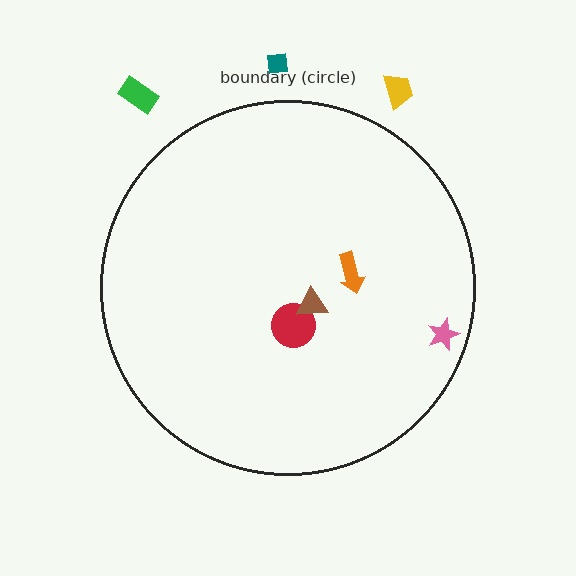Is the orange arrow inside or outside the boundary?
Inside.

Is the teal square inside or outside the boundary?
Outside.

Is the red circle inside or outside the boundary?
Inside.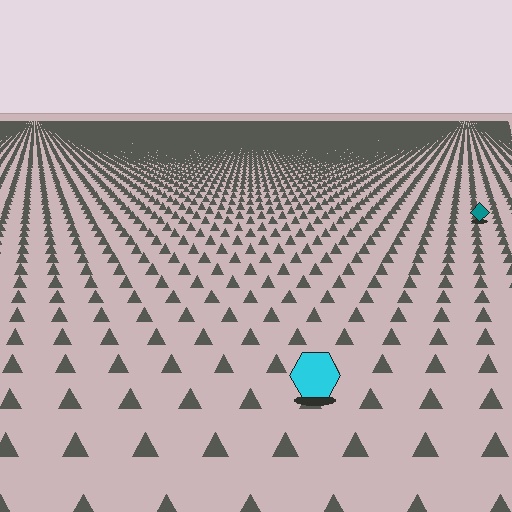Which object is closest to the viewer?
The cyan hexagon is closest. The texture marks near it are larger and more spread out.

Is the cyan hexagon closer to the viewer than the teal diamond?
Yes. The cyan hexagon is closer — you can tell from the texture gradient: the ground texture is coarser near it.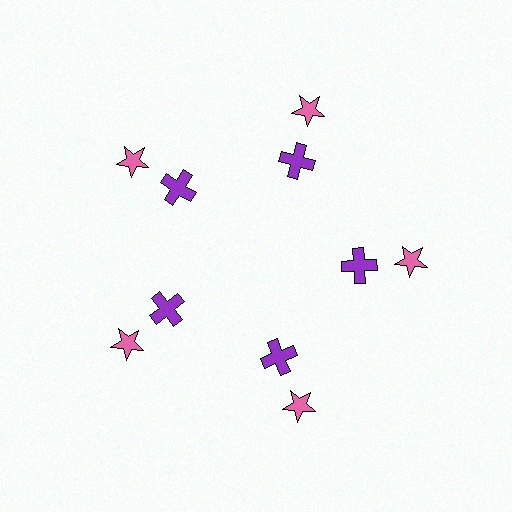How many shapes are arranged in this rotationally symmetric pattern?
There are 10 shapes, arranged in 5 groups of 2.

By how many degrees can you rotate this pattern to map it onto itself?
The pattern maps onto itself every 72 degrees of rotation.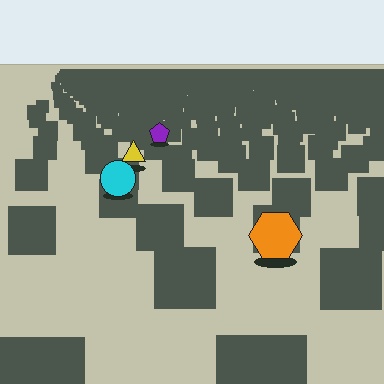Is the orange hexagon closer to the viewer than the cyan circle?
Yes. The orange hexagon is closer — you can tell from the texture gradient: the ground texture is coarser near it.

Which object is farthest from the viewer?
The purple pentagon is farthest from the viewer. It appears smaller and the ground texture around it is denser.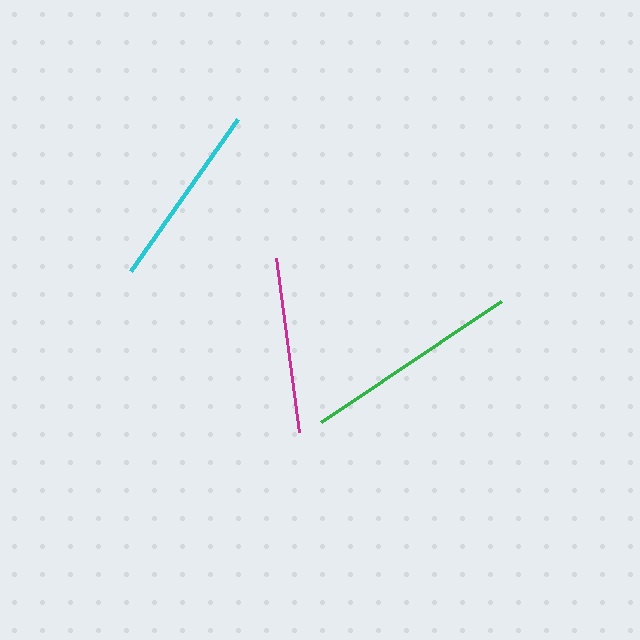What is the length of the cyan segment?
The cyan segment is approximately 186 pixels long.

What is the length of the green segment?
The green segment is approximately 217 pixels long.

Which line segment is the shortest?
The magenta line is the shortest at approximately 176 pixels.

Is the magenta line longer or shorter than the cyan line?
The cyan line is longer than the magenta line.